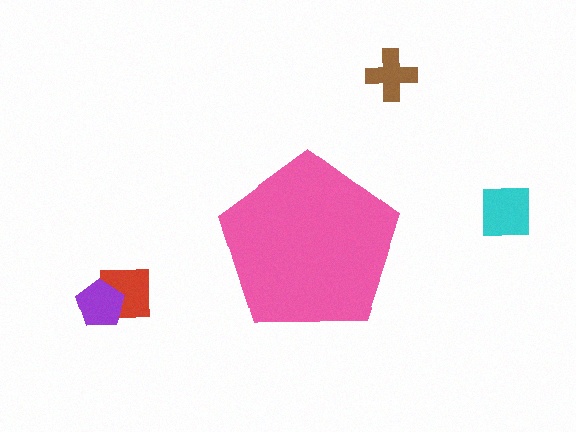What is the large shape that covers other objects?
A pink pentagon.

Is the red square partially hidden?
No, the red square is fully visible.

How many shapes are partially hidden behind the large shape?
0 shapes are partially hidden.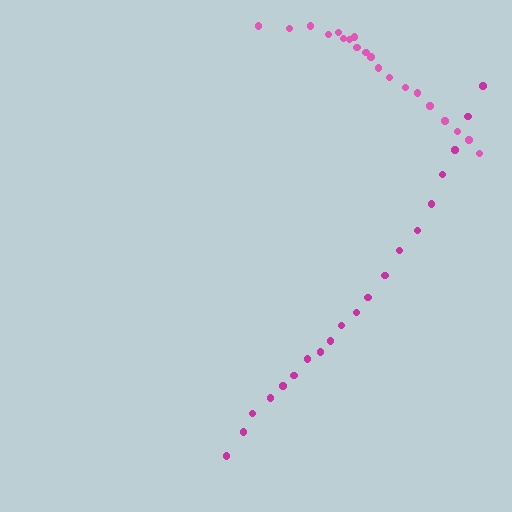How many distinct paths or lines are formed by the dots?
There are 2 distinct paths.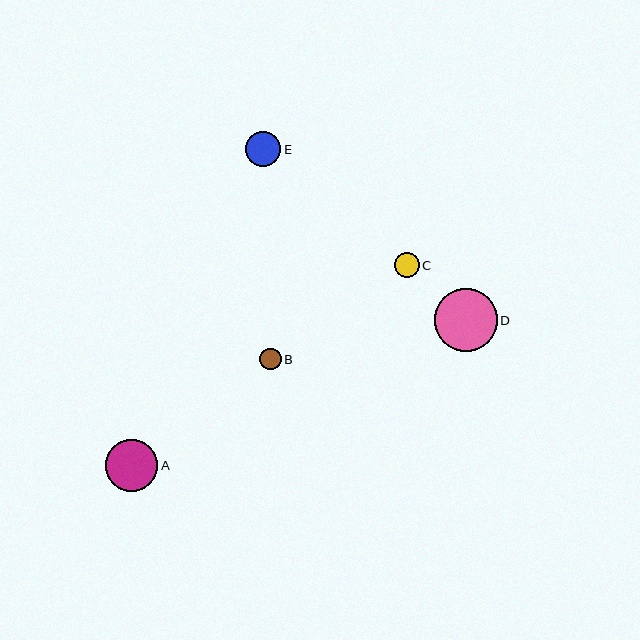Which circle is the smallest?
Circle B is the smallest with a size of approximately 21 pixels.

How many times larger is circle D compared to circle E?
Circle D is approximately 1.8 times the size of circle E.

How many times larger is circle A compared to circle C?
Circle A is approximately 2.1 times the size of circle C.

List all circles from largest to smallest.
From largest to smallest: D, A, E, C, B.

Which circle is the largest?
Circle D is the largest with a size of approximately 62 pixels.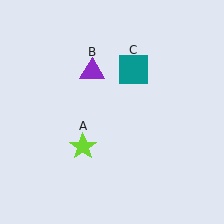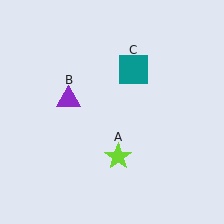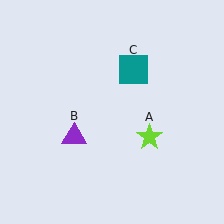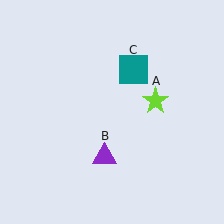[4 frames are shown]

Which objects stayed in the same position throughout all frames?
Teal square (object C) remained stationary.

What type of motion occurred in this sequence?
The lime star (object A), purple triangle (object B) rotated counterclockwise around the center of the scene.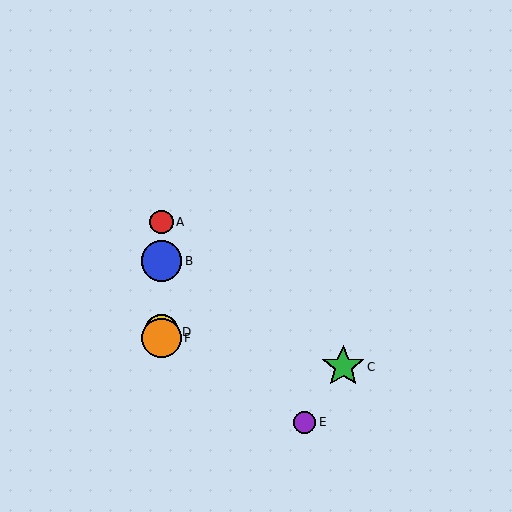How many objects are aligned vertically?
4 objects (A, B, D, F) are aligned vertically.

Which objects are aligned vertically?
Objects A, B, D, F are aligned vertically.